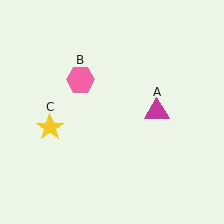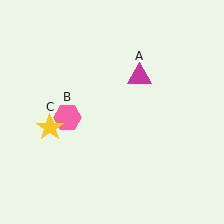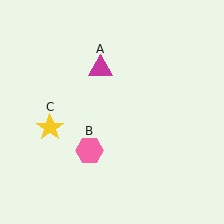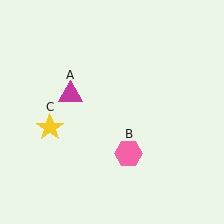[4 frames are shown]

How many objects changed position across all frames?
2 objects changed position: magenta triangle (object A), pink hexagon (object B).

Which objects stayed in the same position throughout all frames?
Yellow star (object C) remained stationary.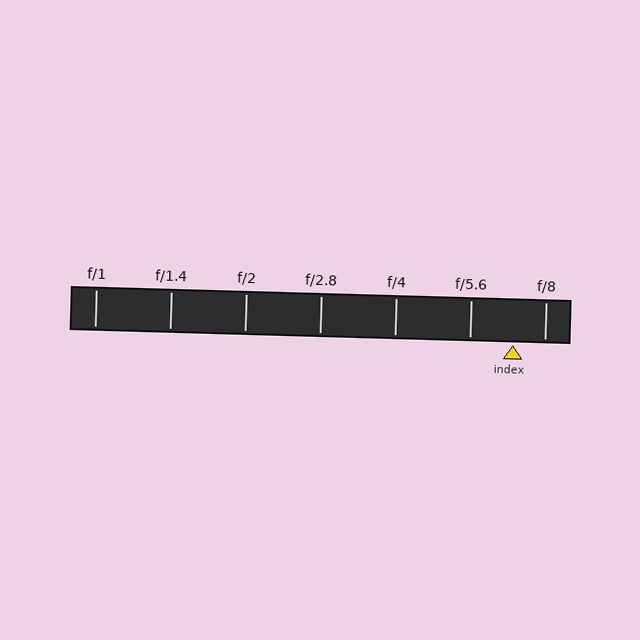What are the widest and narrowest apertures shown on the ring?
The widest aperture shown is f/1 and the narrowest is f/8.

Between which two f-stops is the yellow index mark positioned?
The index mark is between f/5.6 and f/8.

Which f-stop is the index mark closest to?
The index mark is closest to f/8.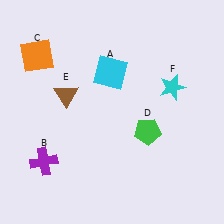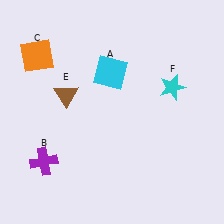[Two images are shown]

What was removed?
The green pentagon (D) was removed in Image 2.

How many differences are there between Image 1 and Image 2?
There is 1 difference between the two images.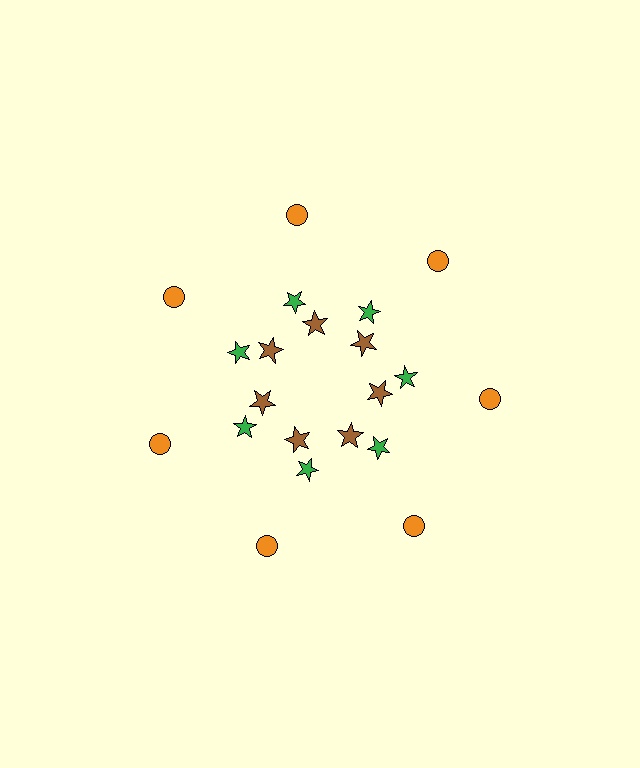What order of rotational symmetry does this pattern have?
This pattern has 7-fold rotational symmetry.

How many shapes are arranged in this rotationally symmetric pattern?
There are 21 shapes, arranged in 7 groups of 3.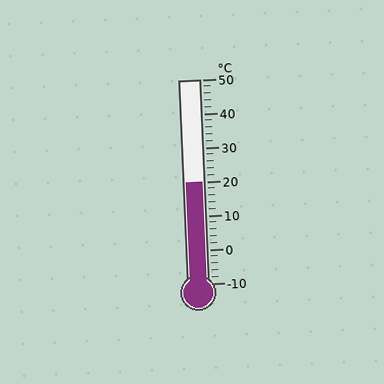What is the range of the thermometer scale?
The thermometer scale ranges from -10°C to 50°C.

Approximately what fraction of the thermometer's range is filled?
The thermometer is filled to approximately 50% of its range.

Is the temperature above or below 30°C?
The temperature is below 30°C.